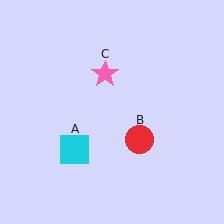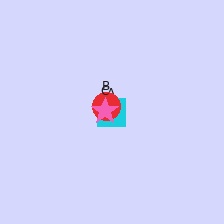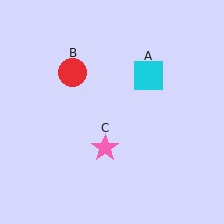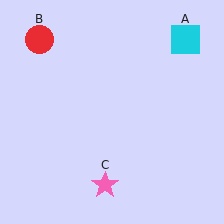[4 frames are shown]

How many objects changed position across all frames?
3 objects changed position: cyan square (object A), red circle (object B), pink star (object C).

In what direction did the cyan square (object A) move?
The cyan square (object A) moved up and to the right.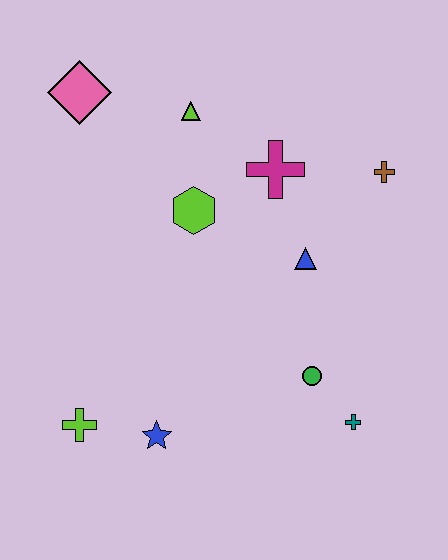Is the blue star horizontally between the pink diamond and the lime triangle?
Yes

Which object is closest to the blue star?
The lime cross is closest to the blue star.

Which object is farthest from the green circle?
The pink diamond is farthest from the green circle.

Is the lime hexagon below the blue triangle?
No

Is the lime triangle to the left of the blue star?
No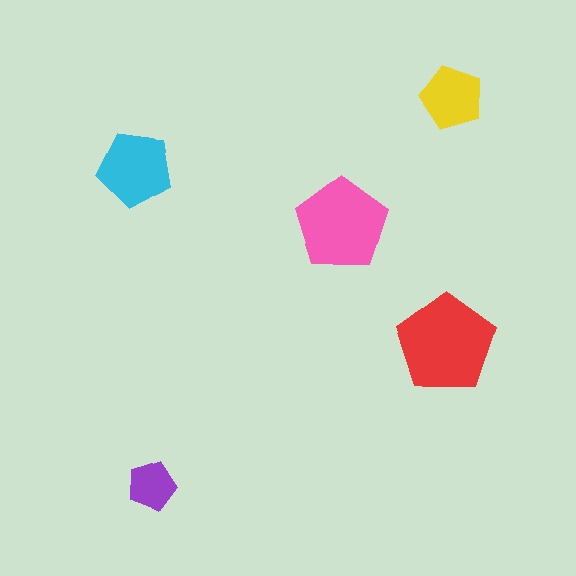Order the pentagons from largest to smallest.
the red one, the pink one, the cyan one, the yellow one, the purple one.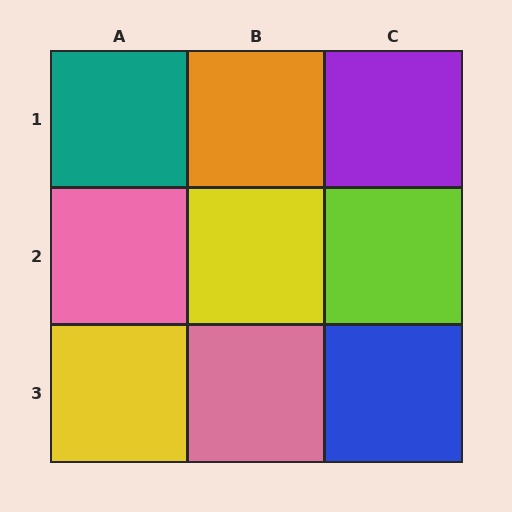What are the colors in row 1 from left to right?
Teal, orange, purple.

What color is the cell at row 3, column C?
Blue.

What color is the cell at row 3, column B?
Pink.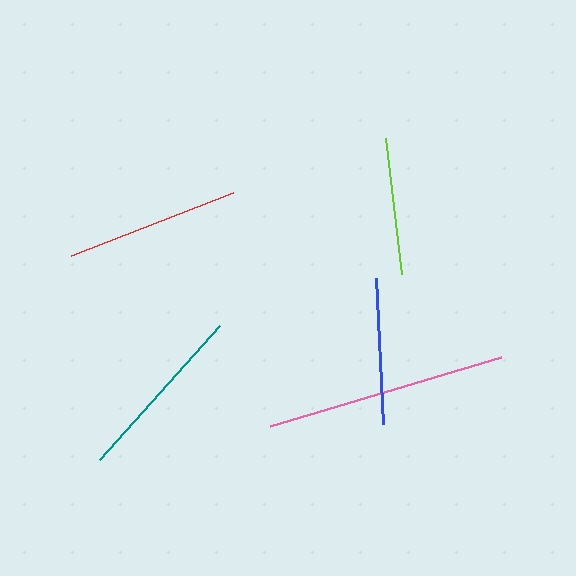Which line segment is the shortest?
The lime line is the shortest at approximately 136 pixels.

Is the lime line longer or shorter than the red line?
The red line is longer than the lime line.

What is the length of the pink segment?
The pink segment is approximately 241 pixels long.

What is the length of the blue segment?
The blue segment is approximately 146 pixels long.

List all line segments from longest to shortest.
From longest to shortest: pink, teal, red, blue, lime.